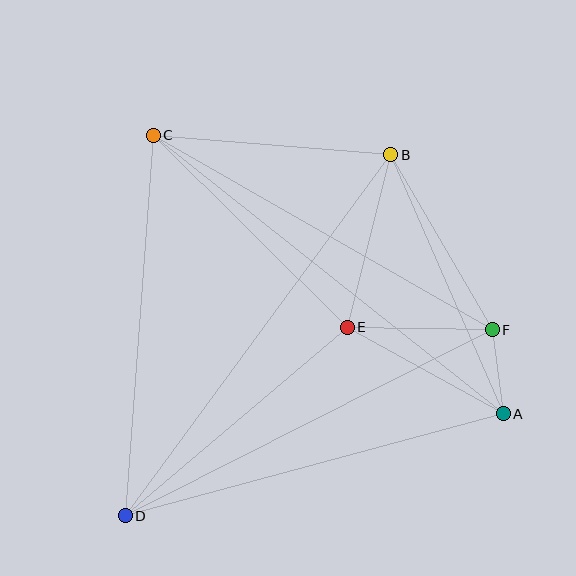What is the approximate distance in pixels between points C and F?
The distance between C and F is approximately 391 pixels.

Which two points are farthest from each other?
Points B and D are farthest from each other.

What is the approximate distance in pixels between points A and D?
The distance between A and D is approximately 392 pixels.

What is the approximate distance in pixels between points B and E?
The distance between B and E is approximately 178 pixels.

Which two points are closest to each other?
Points A and F are closest to each other.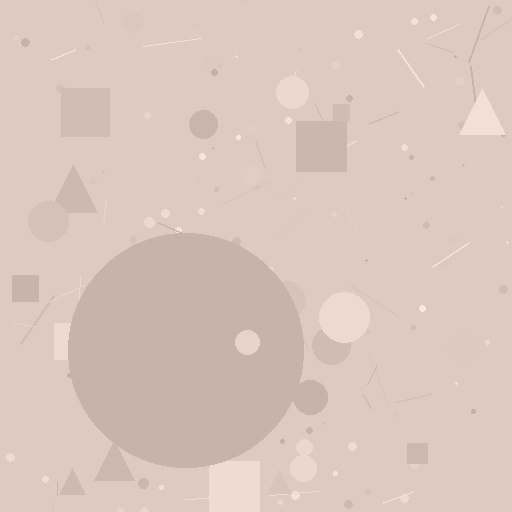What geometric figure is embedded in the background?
A circle is embedded in the background.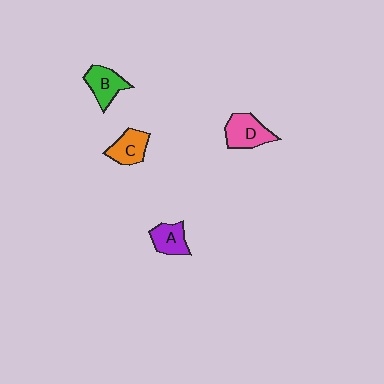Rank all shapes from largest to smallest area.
From largest to smallest: D (pink), B (green), C (orange), A (purple).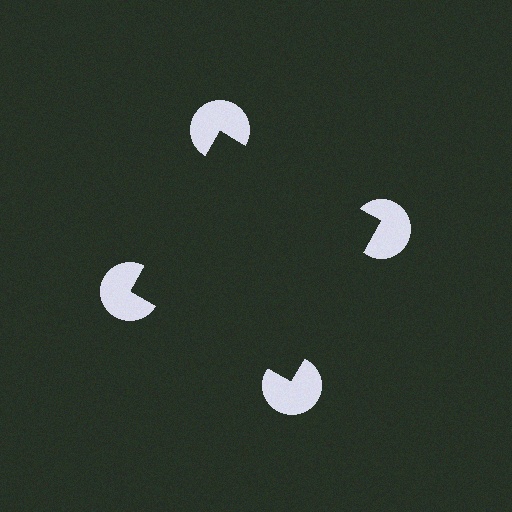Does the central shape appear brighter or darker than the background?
It typically appears slightly darker than the background, even though no actual brightness change is drawn.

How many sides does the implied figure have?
4 sides.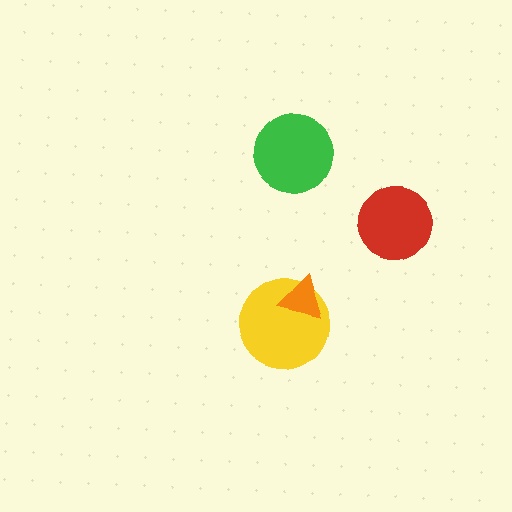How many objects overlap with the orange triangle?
1 object overlaps with the orange triangle.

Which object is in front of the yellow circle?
The orange triangle is in front of the yellow circle.